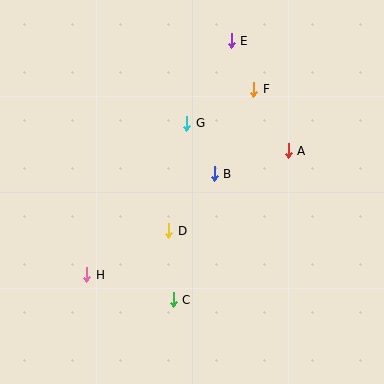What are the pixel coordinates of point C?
Point C is at (173, 300).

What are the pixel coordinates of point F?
Point F is at (254, 89).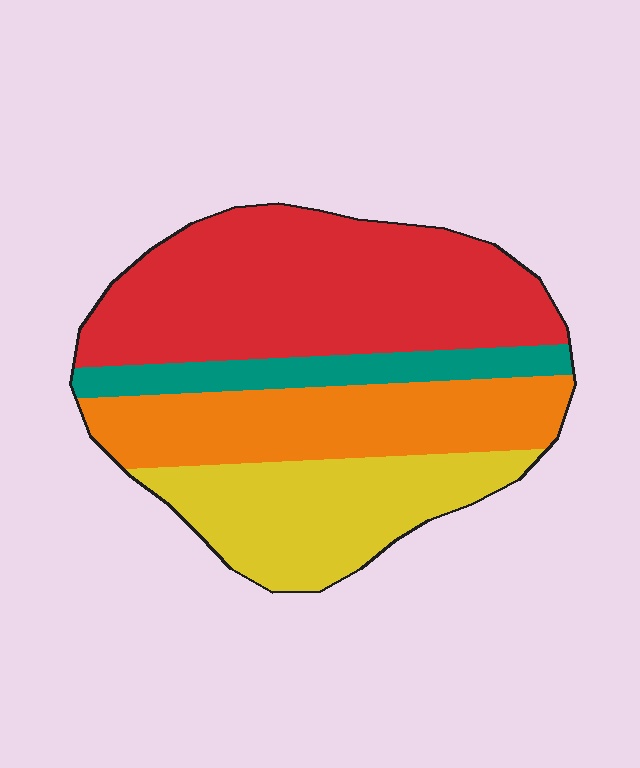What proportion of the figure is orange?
Orange takes up less than a quarter of the figure.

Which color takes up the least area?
Teal, at roughly 10%.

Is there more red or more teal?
Red.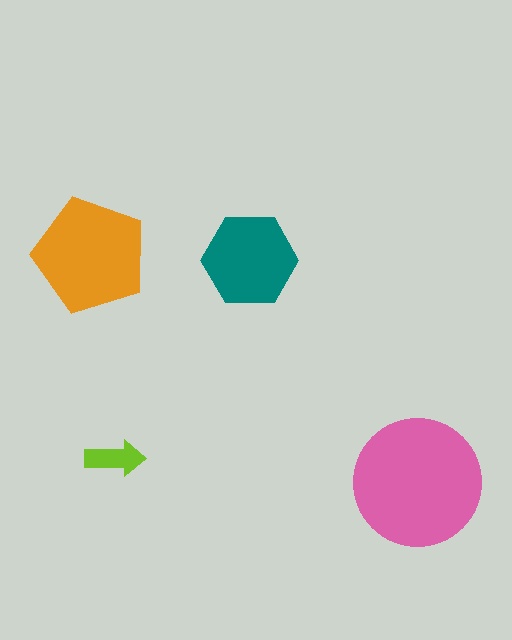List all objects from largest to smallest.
The pink circle, the orange pentagon, the teal hexagon, the lime arrow.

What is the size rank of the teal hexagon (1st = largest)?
3rd.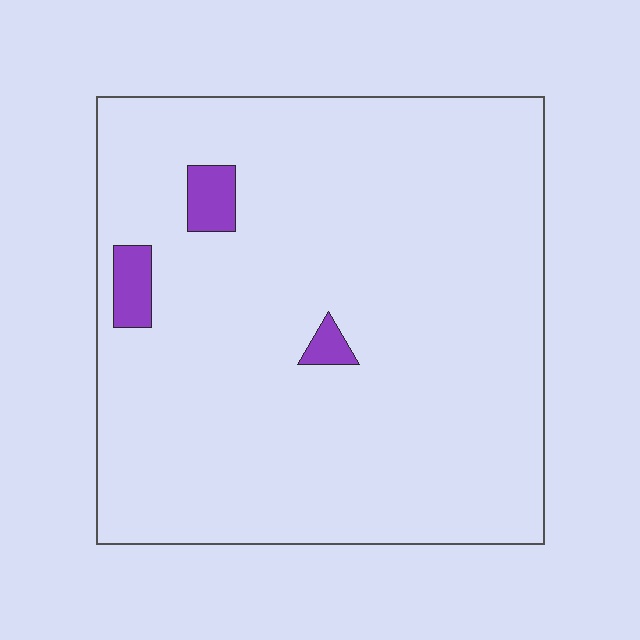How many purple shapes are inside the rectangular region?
3.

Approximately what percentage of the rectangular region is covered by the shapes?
Approximately 5%.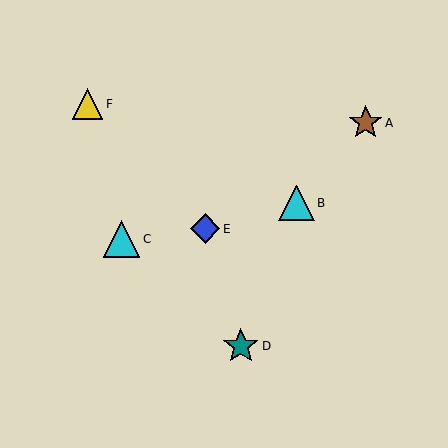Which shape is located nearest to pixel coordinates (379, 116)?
The brown star (labeled A) at (366, 123) is nearest to that location.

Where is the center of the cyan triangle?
The center of the cyan triangle is at (296, 203).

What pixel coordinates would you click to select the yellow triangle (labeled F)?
Click at (87, 104) to select the yellow triangle F.